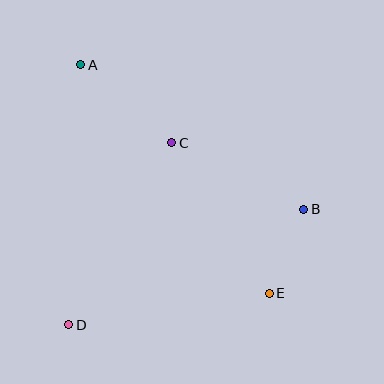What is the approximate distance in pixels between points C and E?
The distance between C and E is approximately 179 pixels.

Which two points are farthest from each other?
Points A and E are farthest from each other.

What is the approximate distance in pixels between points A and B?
The distance between A and B is approximately 266 pixels.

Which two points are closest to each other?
Points B and E are closest to each other.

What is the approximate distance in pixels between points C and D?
The distance between C and D is approximately 209 pixels.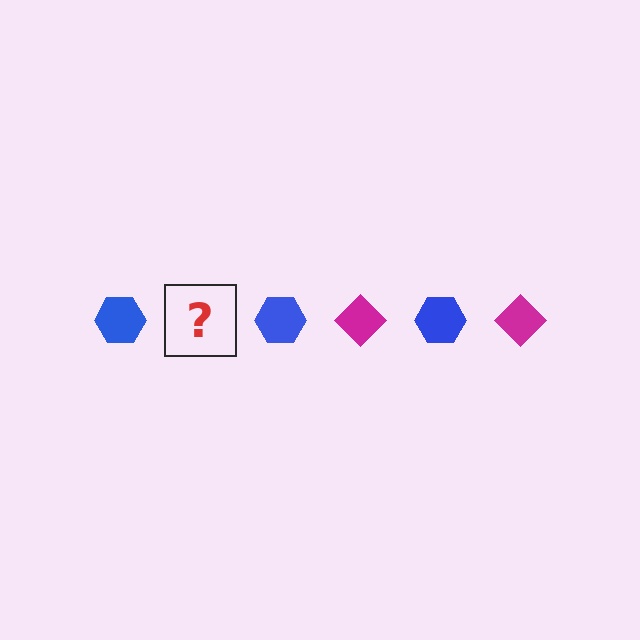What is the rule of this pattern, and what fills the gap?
The rule is that the pattern alternates between blue hexagon and magenta diamond. The gap should be filled with a magenta diamond.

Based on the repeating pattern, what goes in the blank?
The blank should be a magenta diamond.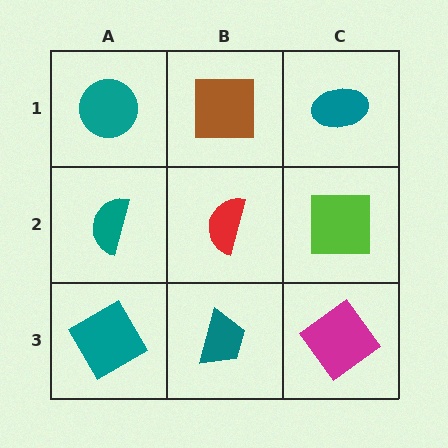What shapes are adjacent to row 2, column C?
A teal ellipse (row 1, column C), a magenta diamond (row 3, column C), a red semicircle (row 2, column B).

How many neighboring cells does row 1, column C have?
2.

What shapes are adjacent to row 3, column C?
A lime square (row 2, column C), a teal trapezoid (row 3, column B).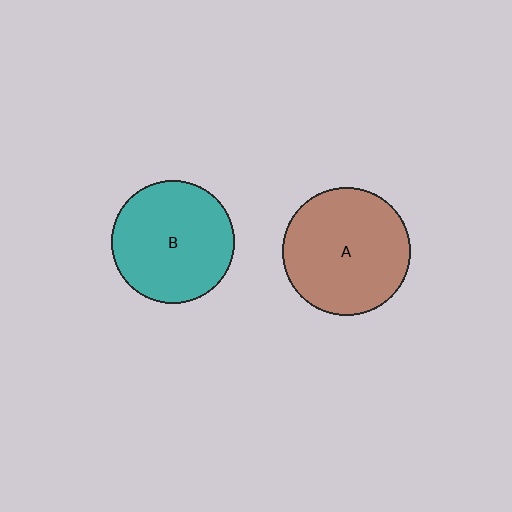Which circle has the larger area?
Circle A (brown).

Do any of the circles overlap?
No, none of the circles overlap.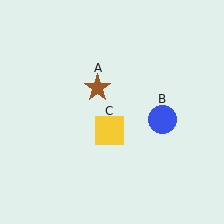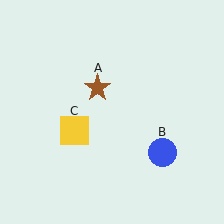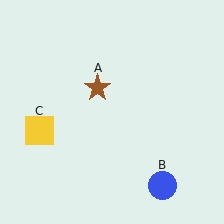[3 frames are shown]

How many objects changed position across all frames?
2 objects changed position: blue circle (object B), yellow square (object C).